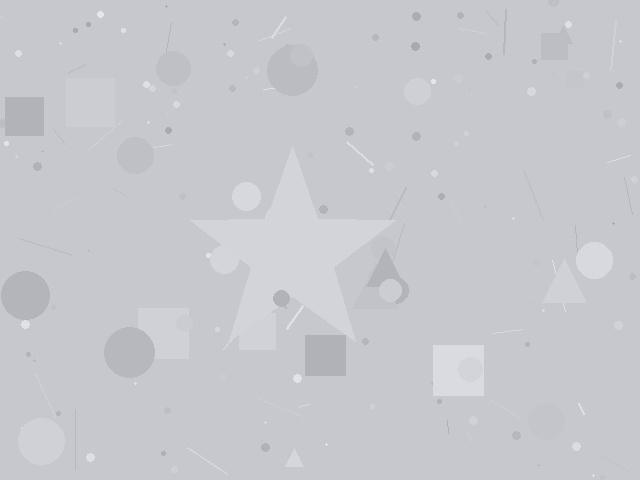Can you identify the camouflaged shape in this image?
The camouflaged shape is a star.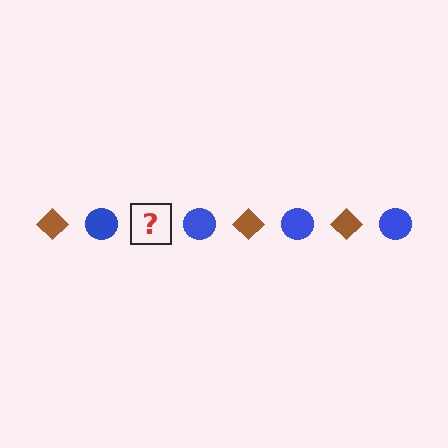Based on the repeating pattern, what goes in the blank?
The blank should be a brown diamond.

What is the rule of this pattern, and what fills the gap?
The rule is that the pattern alternates between brown diamond and blue circle. The gap should be filled with a brown diamond.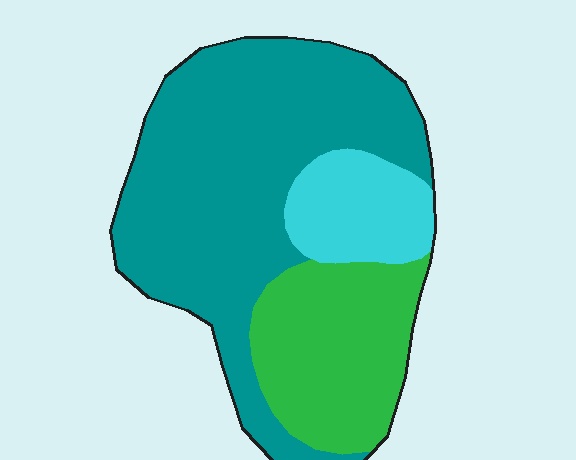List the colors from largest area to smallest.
From largest to smallest: teal, green, cyan.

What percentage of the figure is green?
Green covers roughly 25% of the figure.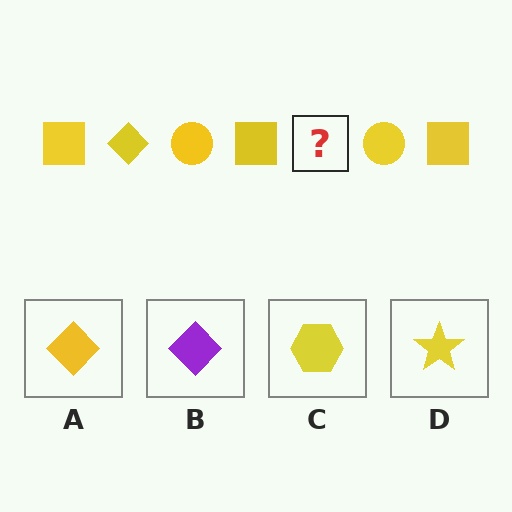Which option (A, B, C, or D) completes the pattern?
A.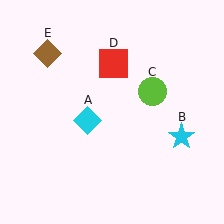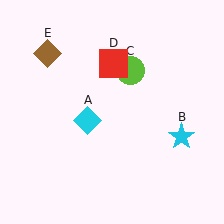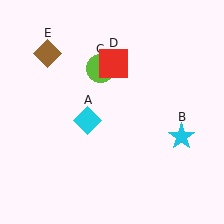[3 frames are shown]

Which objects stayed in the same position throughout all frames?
Cyan diamond (object A) and cyan star (object B) and red square (object D) and brown diamond (object E) remained stationary.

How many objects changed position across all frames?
1 object changed position: lime circle (object C).